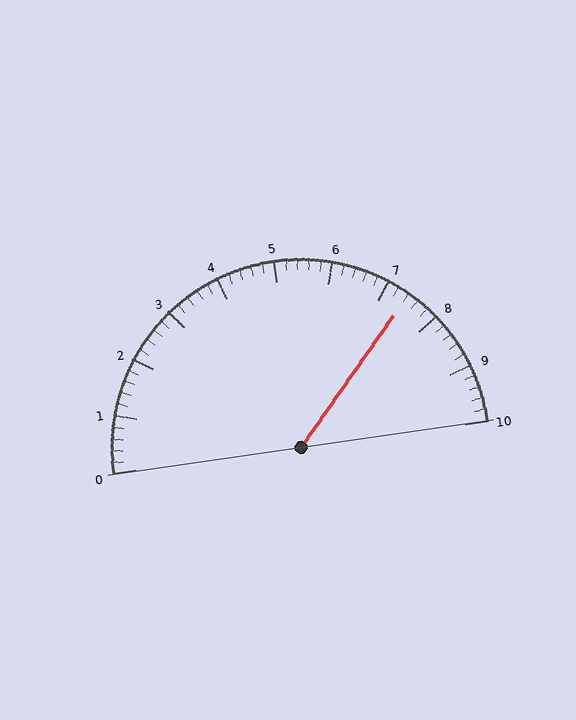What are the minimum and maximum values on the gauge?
The gauge ranges from 0 to 10.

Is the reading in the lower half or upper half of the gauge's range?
The reading is in the upper half of the range (0 to 10).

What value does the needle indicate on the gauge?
The needle indicates approximately 7.4.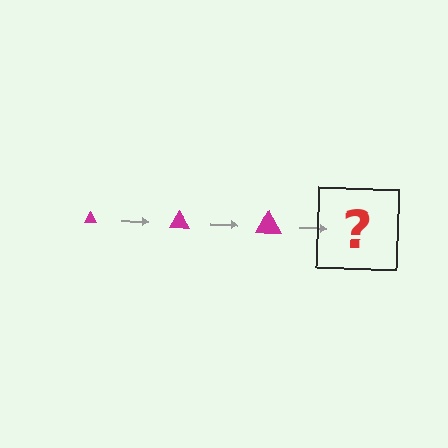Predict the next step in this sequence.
The next step is a magenta triangle, larger than the previous one.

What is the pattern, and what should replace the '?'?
The pattern is that the triangle gets progressively larger each step. The '?' should be a magenta triangle, larger than the previous one.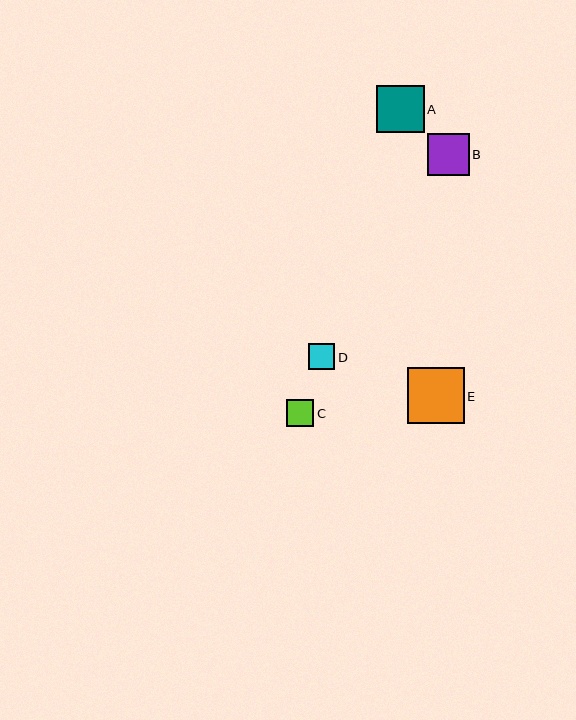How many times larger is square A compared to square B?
Square A is approximately 1.2 times the size of square B.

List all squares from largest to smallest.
From largest to smallest: E, A, B, C, D.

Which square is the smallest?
Square D is the smallest with a size of approximately 26 pixels.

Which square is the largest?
Square E is the largest with a size of approximately 56 pixels.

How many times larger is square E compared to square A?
Square E is approximately 1.2 times the size of square A.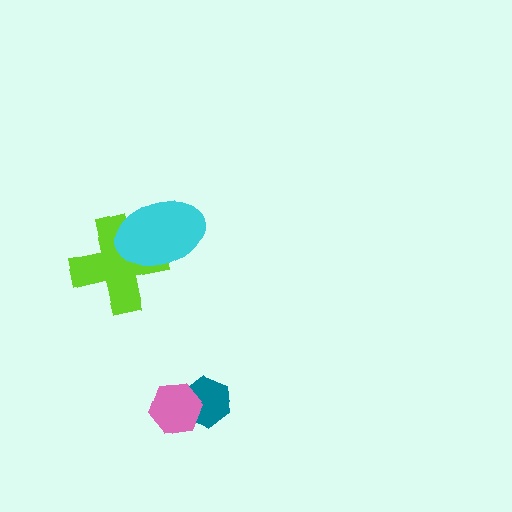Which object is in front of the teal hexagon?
The pink hexagon is in front of the teal hexagon.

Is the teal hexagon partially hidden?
Yes, it is partially covered by another shape.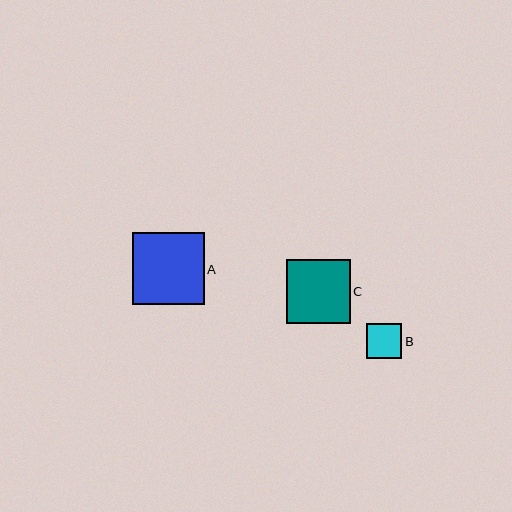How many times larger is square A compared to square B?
Square A is approximately 2.0 times the size of square B.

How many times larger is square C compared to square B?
Square C is approximately 1.8 times the size of square B.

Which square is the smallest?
Square B is the smallest with a size of approximately 35 pixels.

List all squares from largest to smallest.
From largest to smallest: A, C, B.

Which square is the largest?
Square A is the largest with a size of approximately 71 pixels.